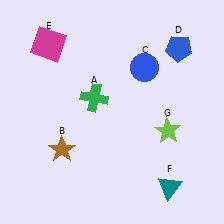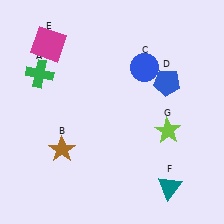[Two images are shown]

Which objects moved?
The objects that moved are: the green cross (A), the blue pentagon (D).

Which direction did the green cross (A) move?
The green cross (A) moved left.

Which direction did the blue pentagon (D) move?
The blue pentagon (D) moved down.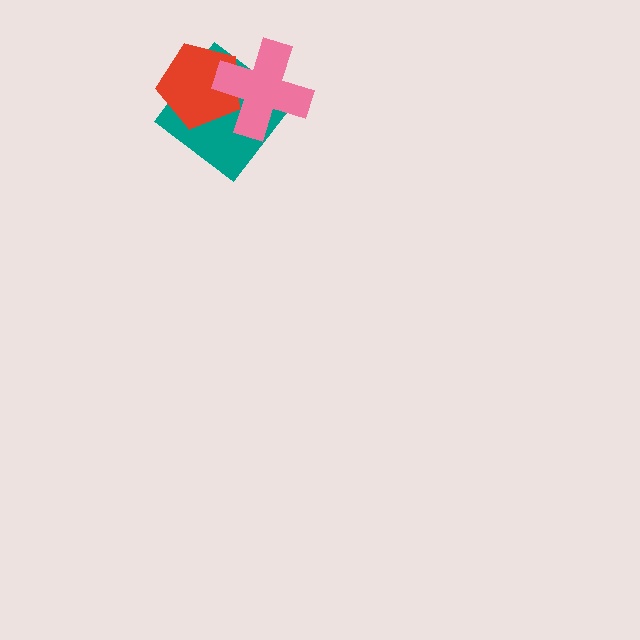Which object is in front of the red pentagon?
The pink cross is in front of the red pentagon.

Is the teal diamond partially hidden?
Yes, it is partially covered by another shape.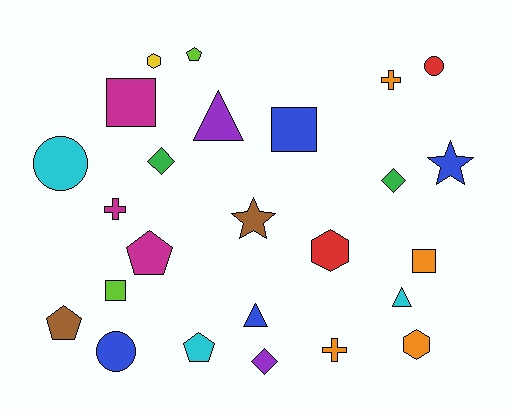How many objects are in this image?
There are 25 objects.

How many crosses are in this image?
There are 3 crosses.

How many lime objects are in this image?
There are 2 lime objects.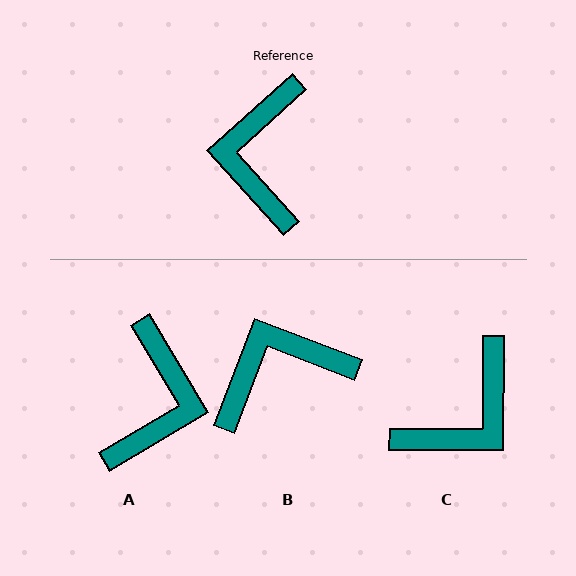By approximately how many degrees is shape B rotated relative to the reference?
Approximately 63 degrees clockwise.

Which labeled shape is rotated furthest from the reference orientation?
A, about 169 degrees away.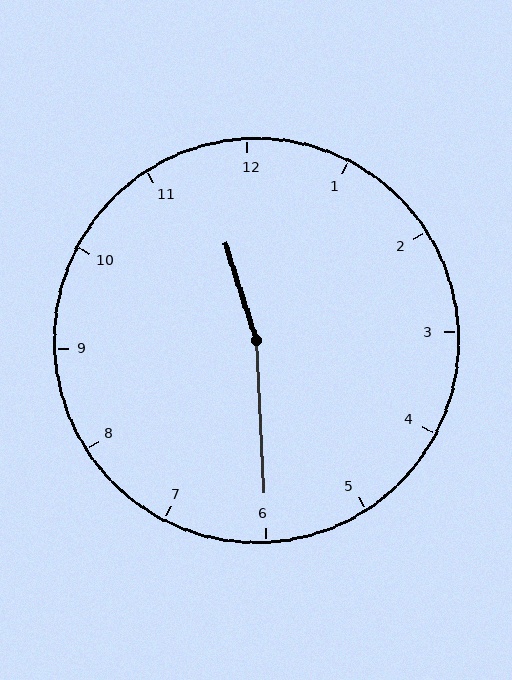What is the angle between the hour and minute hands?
Approximately 165 degrees.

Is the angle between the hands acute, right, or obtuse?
It is obtuse.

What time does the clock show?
11:30.